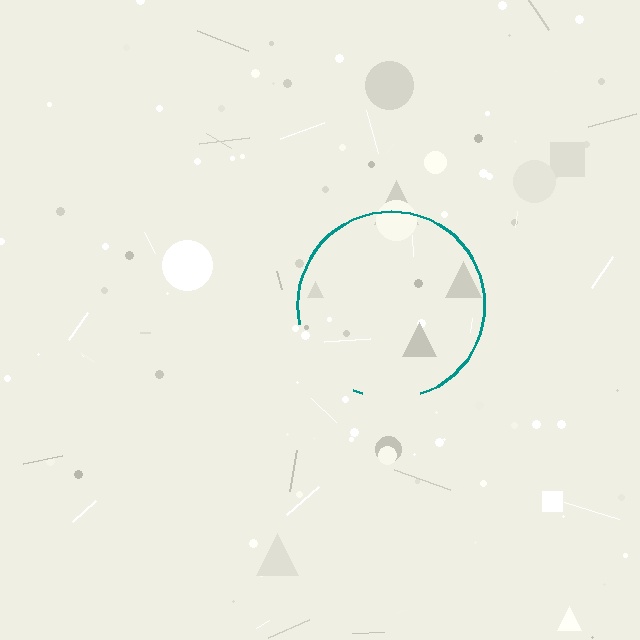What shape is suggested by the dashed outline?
The dashed outline suggests a circle.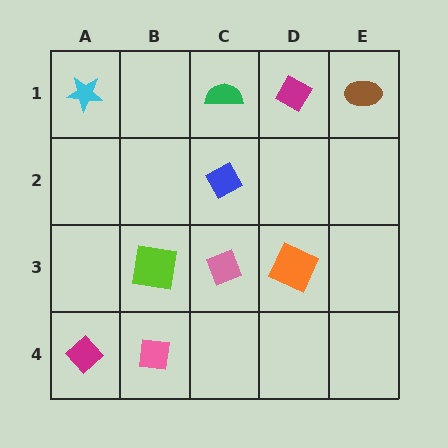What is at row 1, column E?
A brown ellipse.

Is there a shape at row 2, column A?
No, that cell is empty.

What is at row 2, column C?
A blue diamond.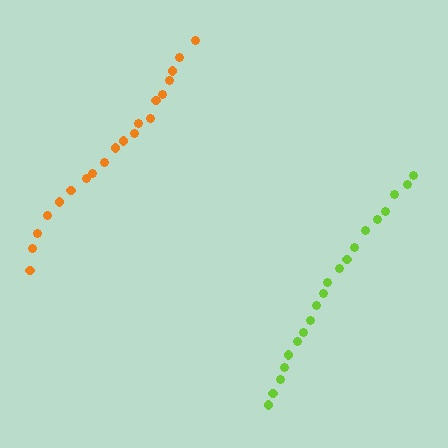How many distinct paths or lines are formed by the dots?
There are 2 distinct paths.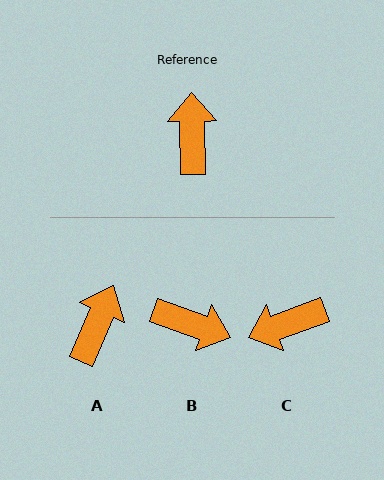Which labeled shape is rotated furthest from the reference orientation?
B, about 111 degrees away.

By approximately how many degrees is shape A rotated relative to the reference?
Approximately 24 degrees clockwise.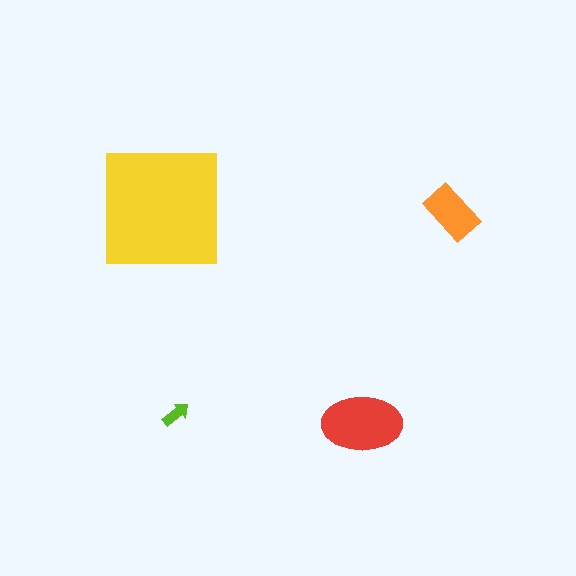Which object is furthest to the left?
The yellow square is leftmost.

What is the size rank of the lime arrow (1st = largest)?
4th.